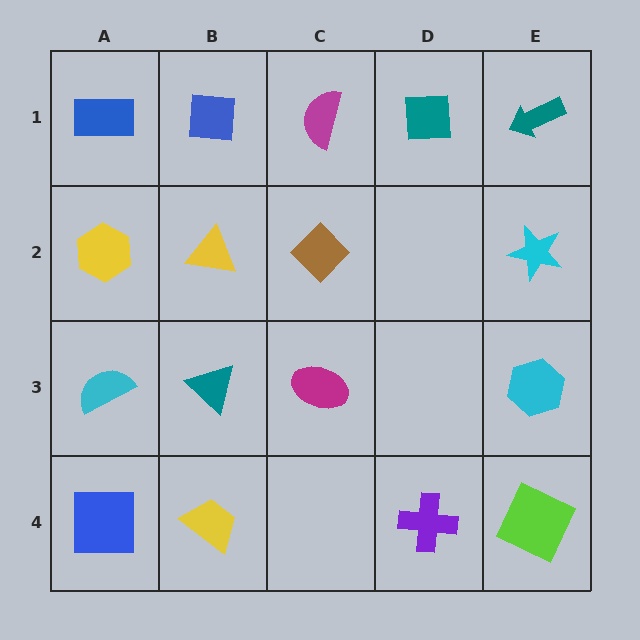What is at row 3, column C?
A magenta ellipse.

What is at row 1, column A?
A blue rectangle.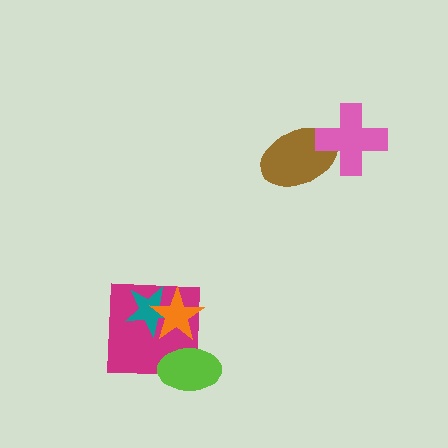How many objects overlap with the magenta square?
3 objects overlap with the magenta square.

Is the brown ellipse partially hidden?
Yes, it is partially covered by another shape.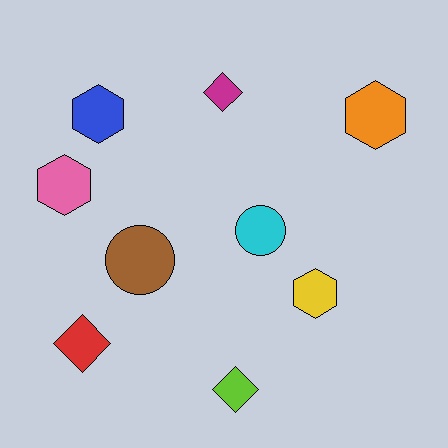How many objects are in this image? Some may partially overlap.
There are 9 objects.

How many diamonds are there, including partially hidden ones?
There are 3 diamonds.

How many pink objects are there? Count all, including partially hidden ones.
There is 1 pink object.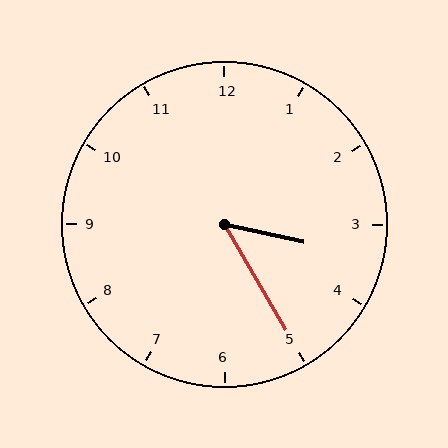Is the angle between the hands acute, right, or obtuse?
It is acute.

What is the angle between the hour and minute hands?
Approximately 48 degrees.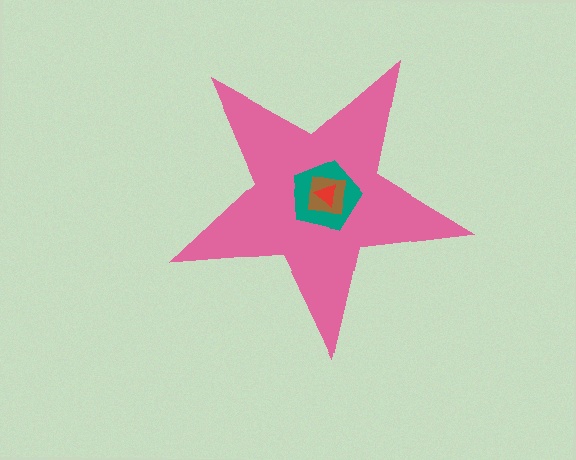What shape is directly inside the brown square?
The red triangle.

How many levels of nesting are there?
4.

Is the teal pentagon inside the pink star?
Yes.